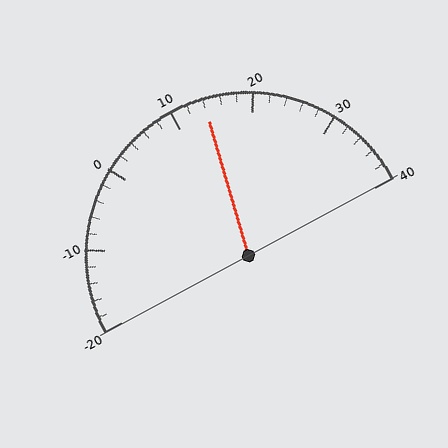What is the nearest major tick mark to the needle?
The nearest major tick mark is 10.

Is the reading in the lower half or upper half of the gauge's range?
The reading is in the upper half of the range (-20 to 40).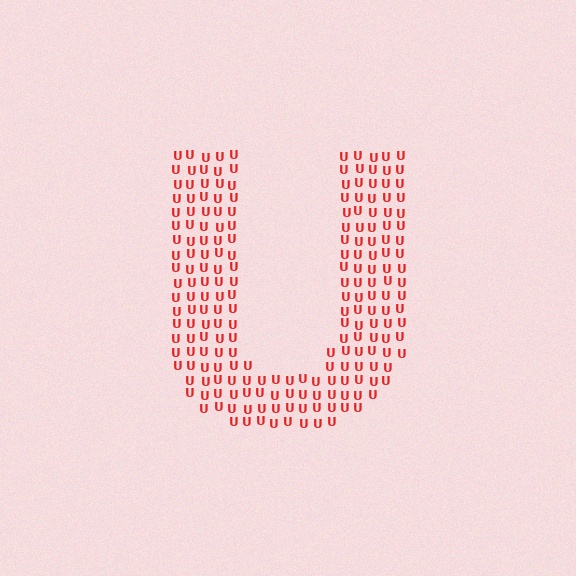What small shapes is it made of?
It is made of small letter U's.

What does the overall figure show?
The overall figure shows the letter U.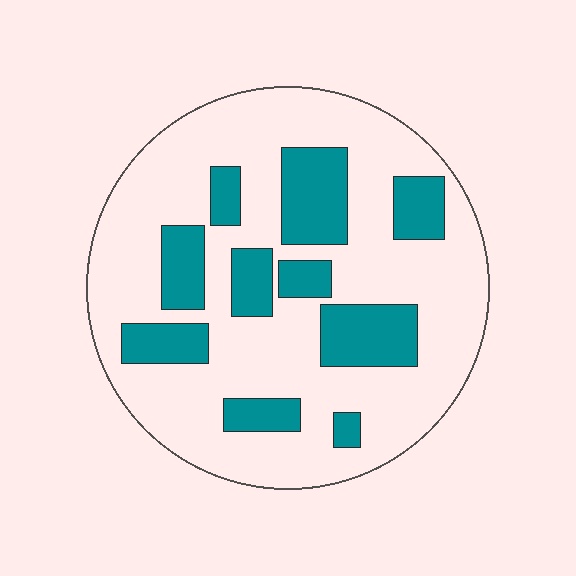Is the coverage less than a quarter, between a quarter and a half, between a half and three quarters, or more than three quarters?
Between a quarter and a half.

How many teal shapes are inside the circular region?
10.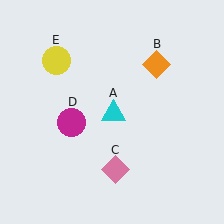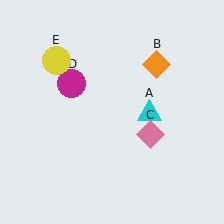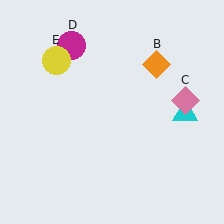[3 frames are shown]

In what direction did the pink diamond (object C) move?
The pink diamond (object C) moved up and to the right.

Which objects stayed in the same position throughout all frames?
Orange diamond (object B) and yellow circle (object E) remained stationary.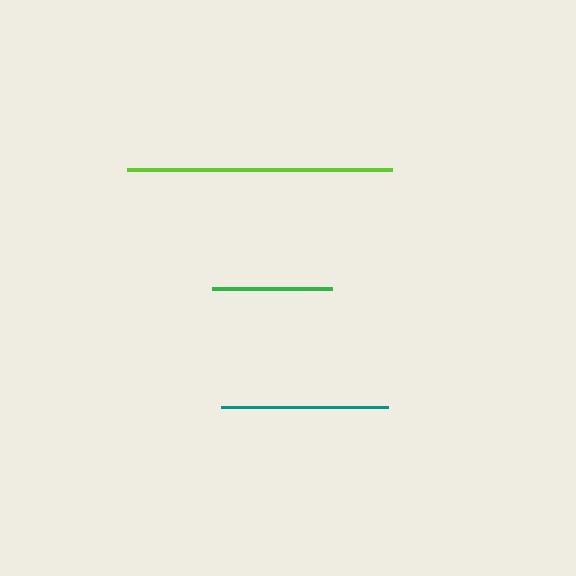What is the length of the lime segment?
The lime segment is approximately 265 pixels long.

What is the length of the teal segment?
The teal segment is approximately 167 pixels long.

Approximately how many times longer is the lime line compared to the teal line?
The lime line is approximately 1.6 times the length of the teal line.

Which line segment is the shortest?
The green line is the shortest at approximately 120 pixels.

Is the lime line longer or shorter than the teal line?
The lime line is longer than the teal line.